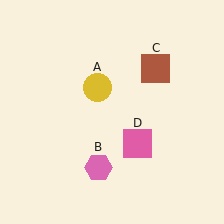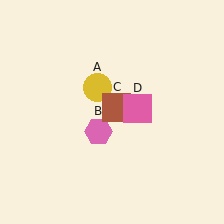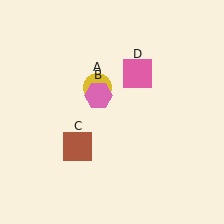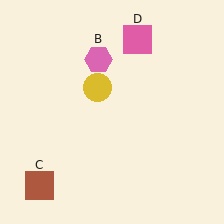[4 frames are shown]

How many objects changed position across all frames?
3 objects changed position: pink hexagon (object B), brown square (object C), pink square (object D).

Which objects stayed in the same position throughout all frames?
Yellow circle (object A) remained stationary.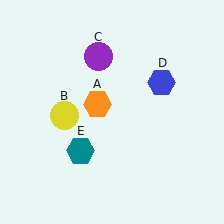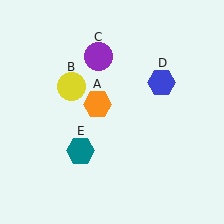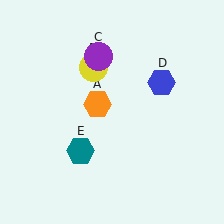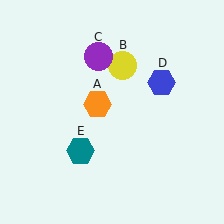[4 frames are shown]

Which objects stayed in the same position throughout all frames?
Orange hexagon (object A) and purple circle (object C) and blue hexagon (object D) and teal hexagon (object E) remained stationary.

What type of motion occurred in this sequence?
The yellow circle (object B) rotated clockwise around the center of the scene.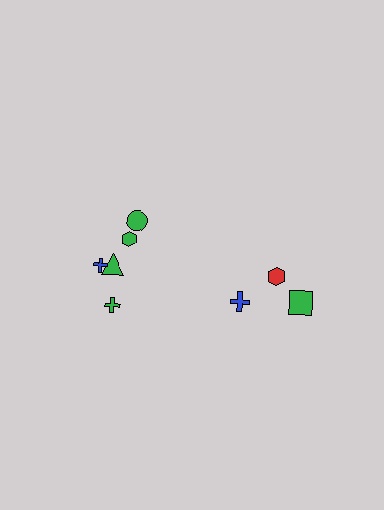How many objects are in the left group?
There are 5 objects.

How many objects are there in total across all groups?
There are 8 objects.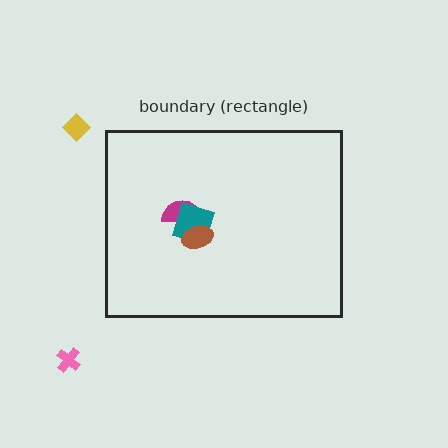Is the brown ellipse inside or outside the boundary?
Inside.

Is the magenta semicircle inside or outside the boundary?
Inside.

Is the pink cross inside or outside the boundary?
Outside.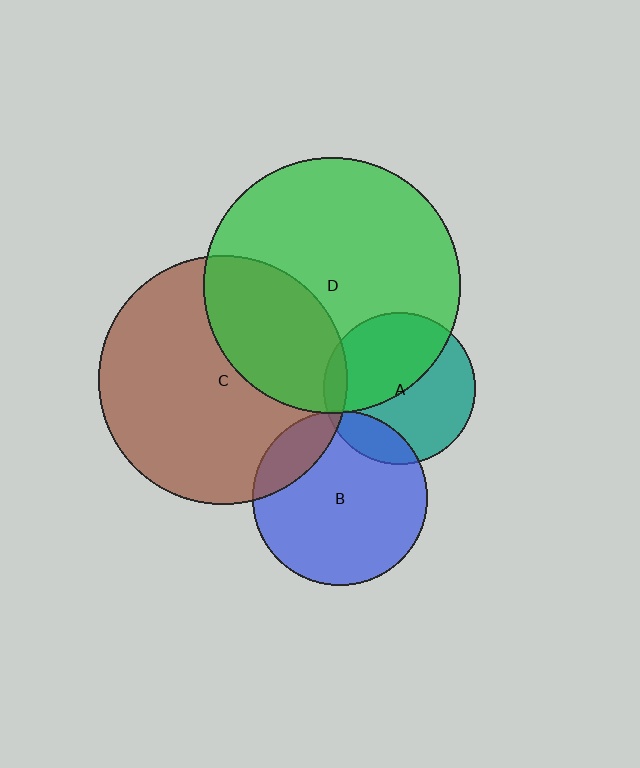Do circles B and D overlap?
Yes.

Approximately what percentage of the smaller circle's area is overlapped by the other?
Approximately 5%.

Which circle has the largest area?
Circle D (green).